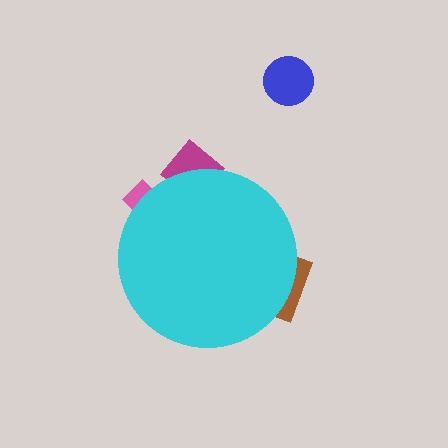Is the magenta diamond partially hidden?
Yes, the magenta diamond is partially hidden behind the cyan circle.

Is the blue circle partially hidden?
No, the blue circle is fully visible.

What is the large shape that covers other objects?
A cyan circle.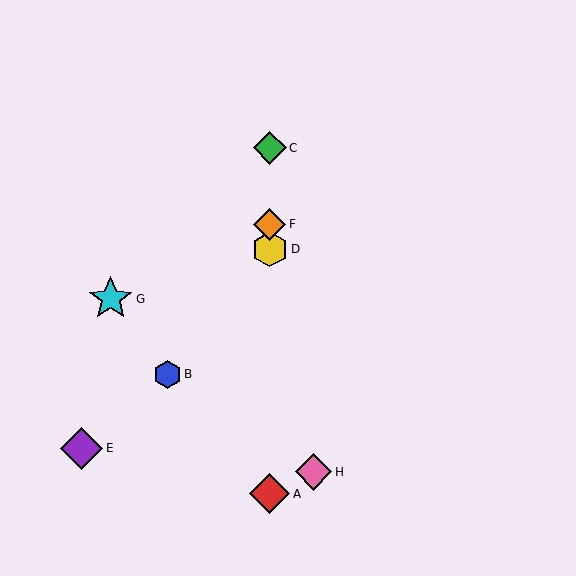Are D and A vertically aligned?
Yes, both are at x≈270.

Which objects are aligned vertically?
Objects A, C, D, F are aligned vertically.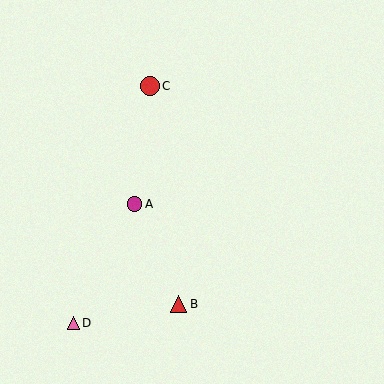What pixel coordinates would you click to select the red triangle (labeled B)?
Click at (178, 304) to select the red triangle B.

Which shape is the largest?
The red circle (labeled C) is the largest.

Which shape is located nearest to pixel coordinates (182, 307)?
The red triangle (labeled B) at (178, 304) is nearest to that location.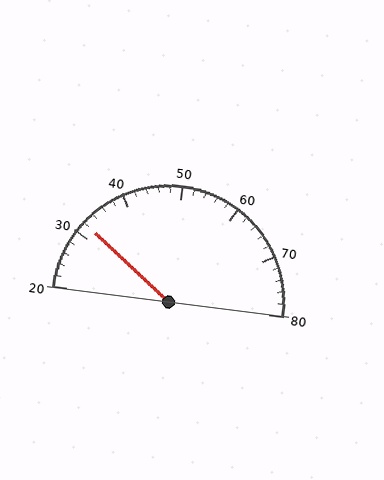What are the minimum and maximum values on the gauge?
The gauge ranges from 20 to 80.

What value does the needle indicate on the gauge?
The needle indicates approximately 32.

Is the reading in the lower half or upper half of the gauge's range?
The reading is in the lower half of the range (20 to 80).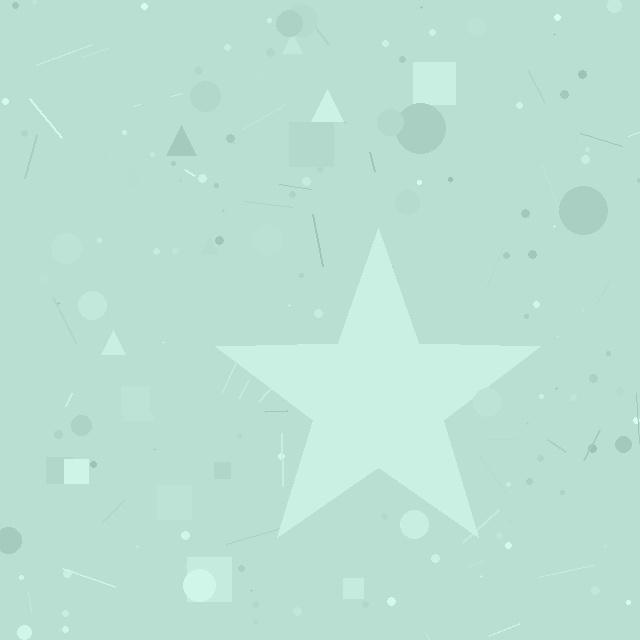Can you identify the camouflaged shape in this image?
The camouflaged shape is a star.